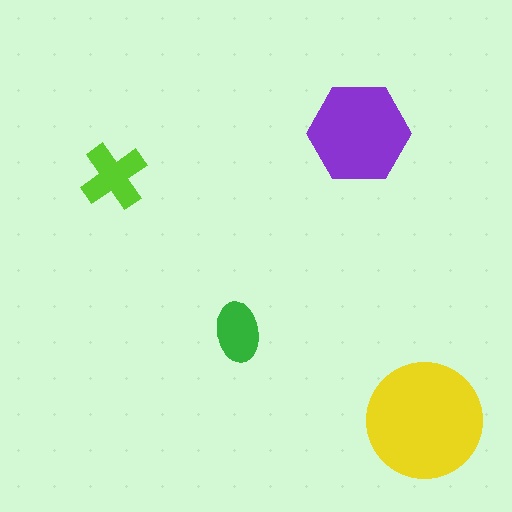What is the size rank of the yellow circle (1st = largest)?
1st.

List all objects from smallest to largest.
The green ellipse, the lime cross, the purple hexagon, the yellow circle.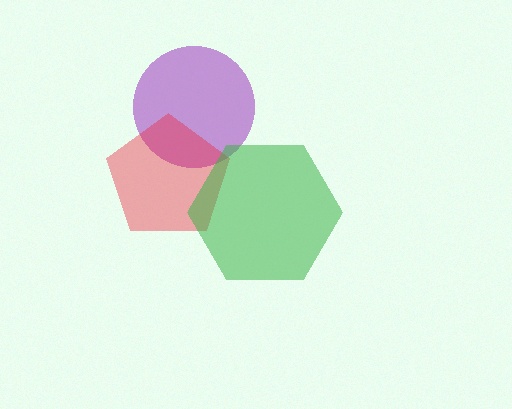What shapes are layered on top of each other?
The layered shapes are: a purple circle, a red pentagon, a green hexagon.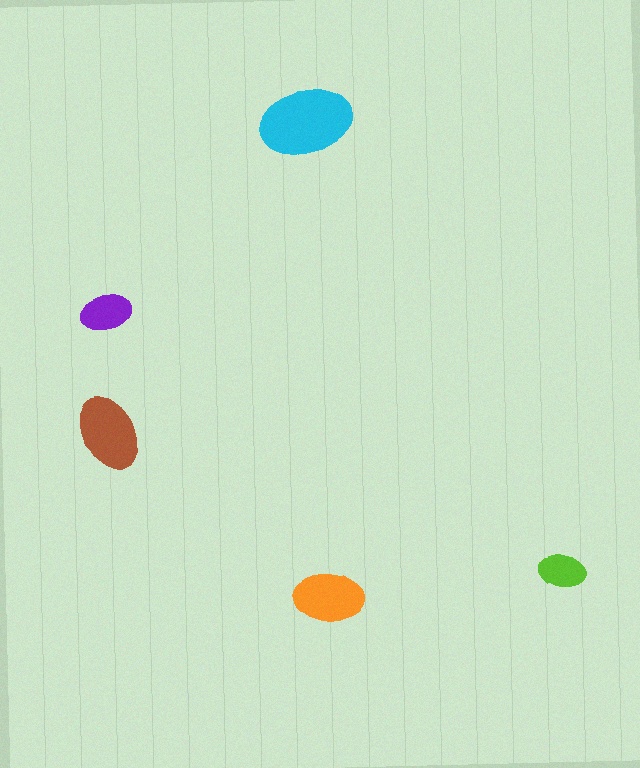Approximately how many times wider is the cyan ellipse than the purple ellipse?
About 2 times wider.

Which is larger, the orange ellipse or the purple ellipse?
The orange one.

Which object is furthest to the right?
The lime ellipse is rightmost.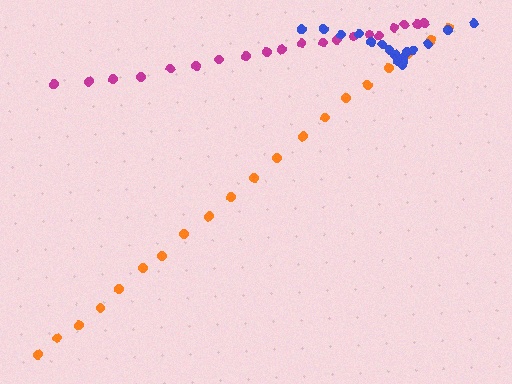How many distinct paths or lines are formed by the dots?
There are 3 distinct paths.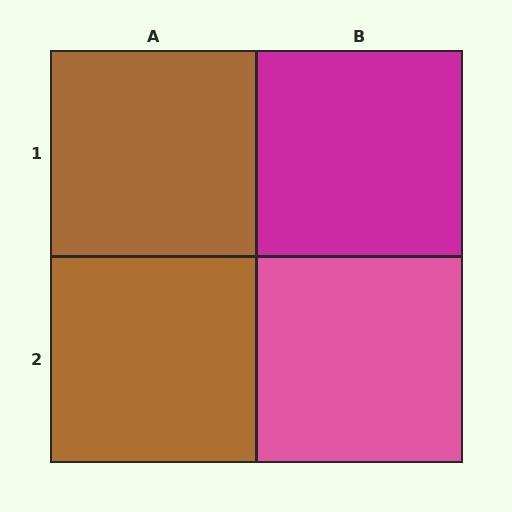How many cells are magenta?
1 cell is magenta.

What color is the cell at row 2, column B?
Pink.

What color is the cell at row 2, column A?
Brown.